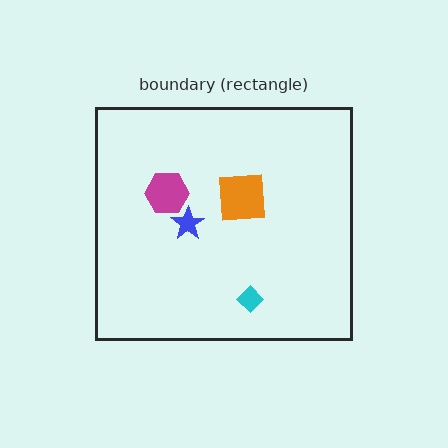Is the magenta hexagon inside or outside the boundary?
Inside.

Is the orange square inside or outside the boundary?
Inside.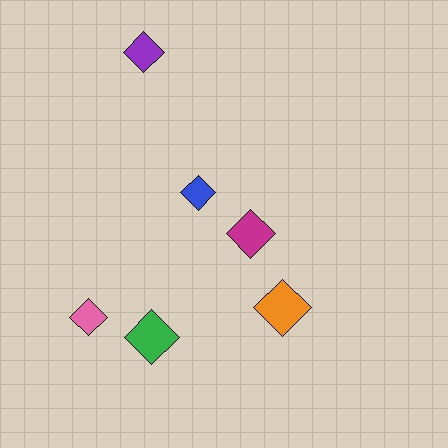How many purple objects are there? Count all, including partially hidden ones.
There is 1 purple object.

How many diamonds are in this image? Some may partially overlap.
There are 6 diamonds.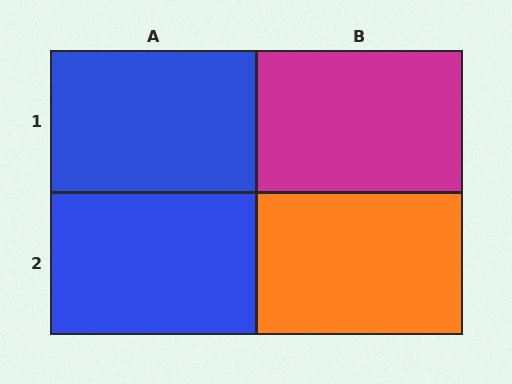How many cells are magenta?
1 cell is magenta.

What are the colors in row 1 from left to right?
Blue, magenta.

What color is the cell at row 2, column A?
Blue.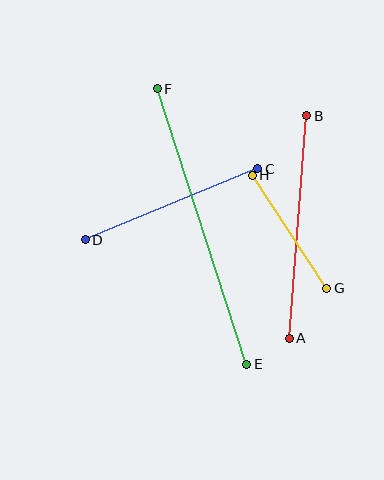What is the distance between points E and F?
The distance is approximately 290 pixels.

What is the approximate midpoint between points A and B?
The midpoint is at approximately (298, 227) pixels.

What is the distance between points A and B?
The distance is approximately 223 pixels.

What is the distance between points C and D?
The distance is approximately 186 pixels.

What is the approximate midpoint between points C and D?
The midpoint is at approximately (172, 204) pixels.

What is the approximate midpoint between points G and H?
The midpoint is at approximately (289, 232) pixels.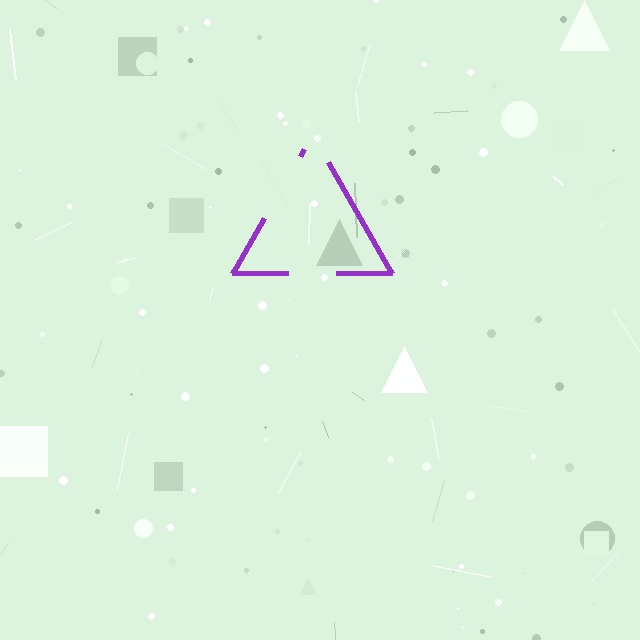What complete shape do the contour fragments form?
The contour fragments form a triangle.